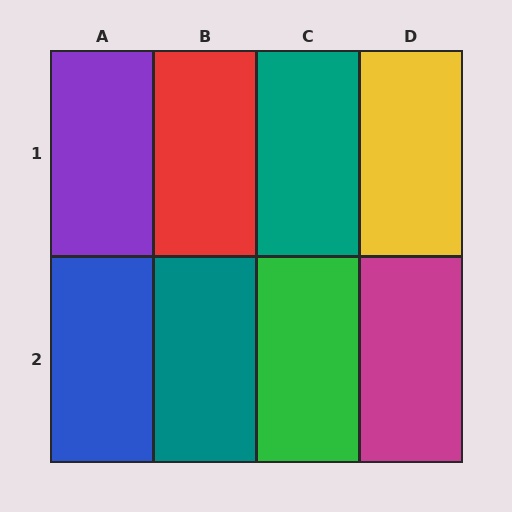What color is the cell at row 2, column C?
Green.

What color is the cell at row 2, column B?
Teal.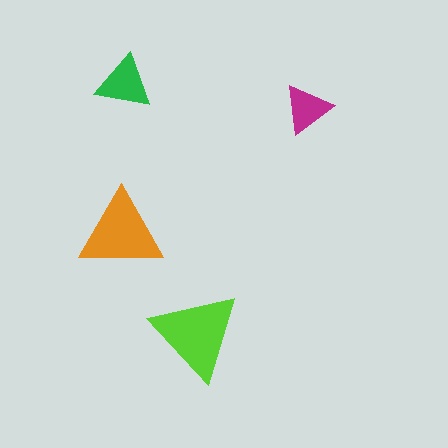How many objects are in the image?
There are 4 objects in the image.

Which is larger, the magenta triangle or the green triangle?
The green one.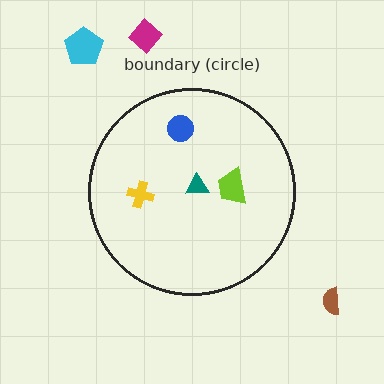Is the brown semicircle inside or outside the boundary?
Outside.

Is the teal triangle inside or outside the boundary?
Inside.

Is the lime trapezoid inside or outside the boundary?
Inside.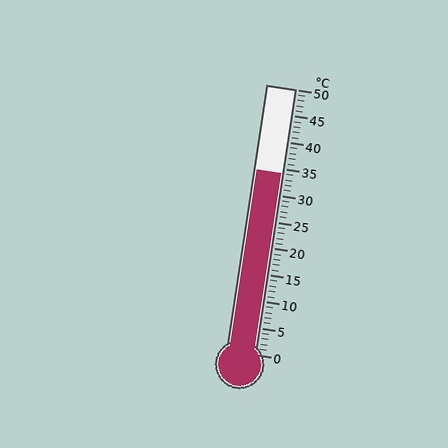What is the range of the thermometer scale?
The thermometer scale ranges from 0°C to 50°C.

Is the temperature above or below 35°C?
The temperature is below 35°C.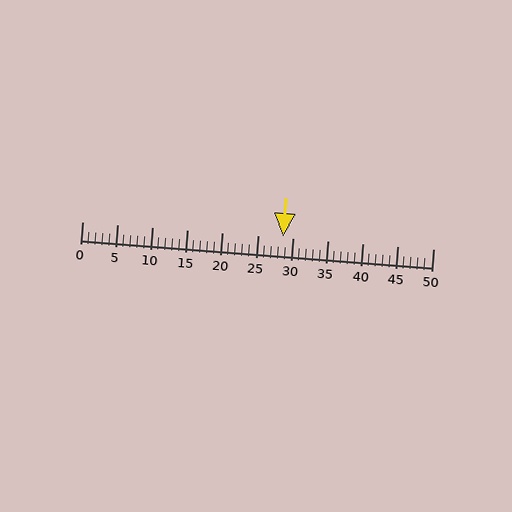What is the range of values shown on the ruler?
The ruler shows values from 0 to 50.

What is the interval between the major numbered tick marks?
The major tick marks are spaced 5 units apart.